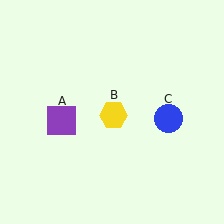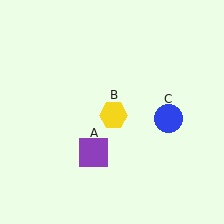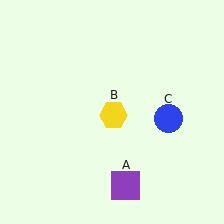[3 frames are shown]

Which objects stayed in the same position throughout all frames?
Yellow hexagon (object B) and blue circle (object C) remained stationary.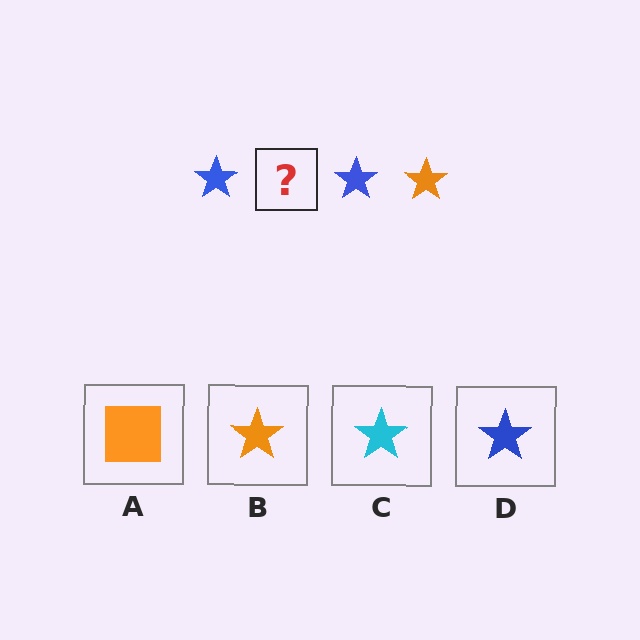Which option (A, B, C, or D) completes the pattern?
B.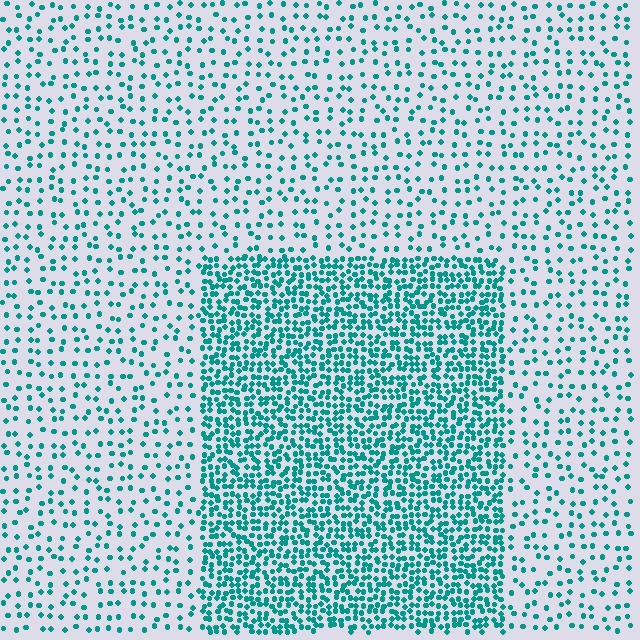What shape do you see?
I see a rectangle.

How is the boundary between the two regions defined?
The boundary is defined by a change in element density (approximately 2.8x ratio). All elements are the same color, size, and shape.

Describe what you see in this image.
The image contains small teal elements arranged at two different densities. A rectangle-shaped region is visible where the elements are more densely packed than the surrounding area.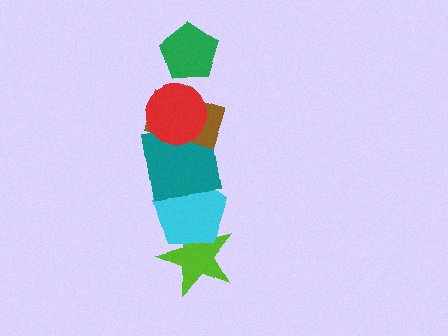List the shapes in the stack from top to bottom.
From top to bottom: the green pentagon, the red circle, the brown rectangle, the teal square, the cyan pentagon, the lime star.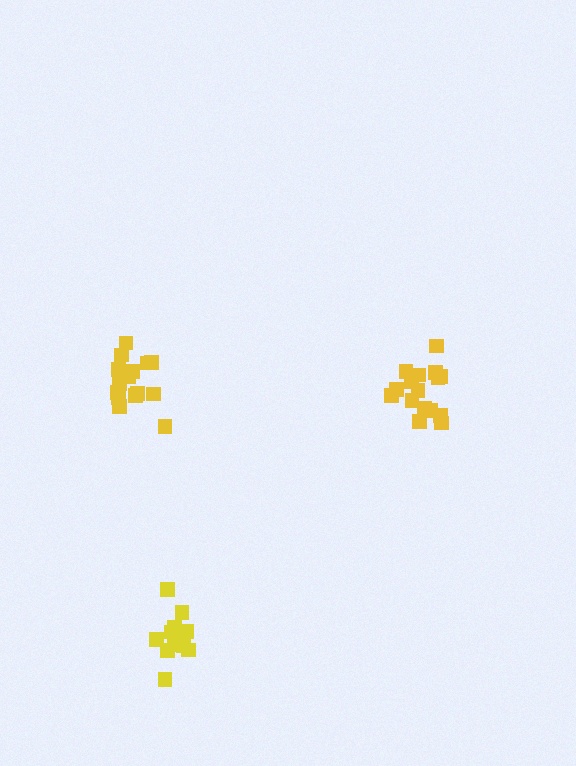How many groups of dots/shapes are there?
There are 3 groups.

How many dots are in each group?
Group 1: 16 dots, Group 2: 16 dots, Group 3: 11 dots (43 total).